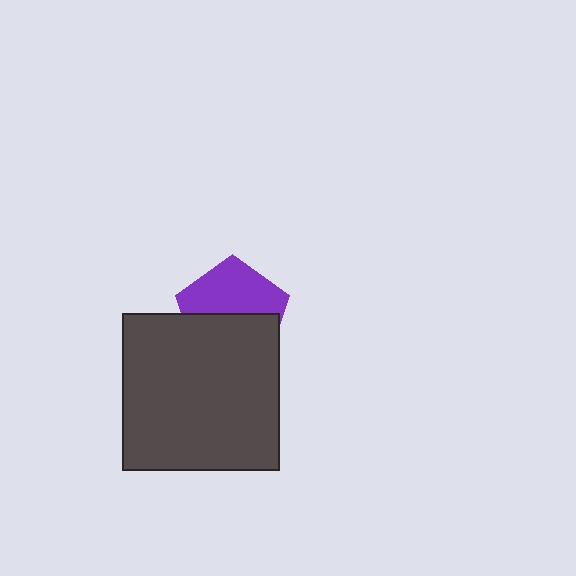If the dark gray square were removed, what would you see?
You would see the complete purple pentagon.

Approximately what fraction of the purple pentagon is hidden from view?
Roughly 50% of the purple pentagon is hidden behind the dark gray square.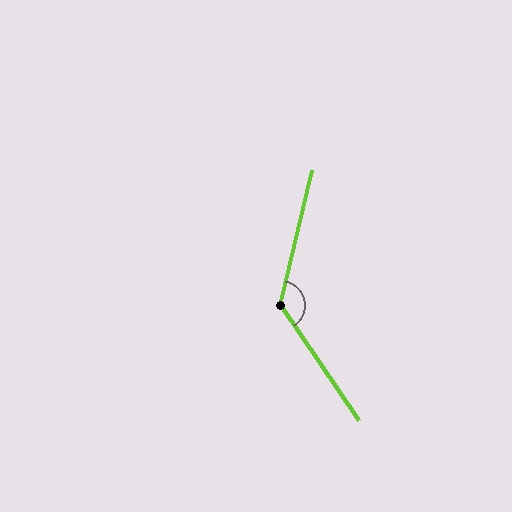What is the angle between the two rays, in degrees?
Approximately 132 degrees.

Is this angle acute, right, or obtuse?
It is obtuse.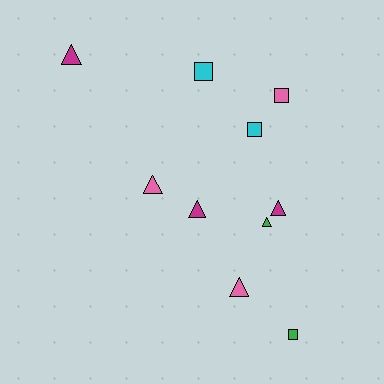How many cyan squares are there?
There are 2 cyan squares.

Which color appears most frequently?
Magenta, with 3 objects.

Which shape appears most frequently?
Triangle, with 6 objects.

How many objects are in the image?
There are 10 objects.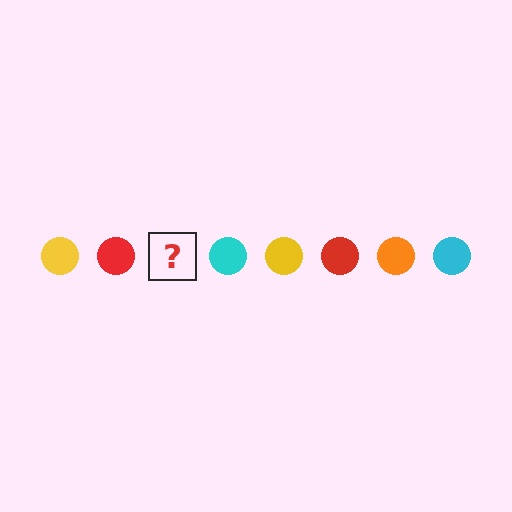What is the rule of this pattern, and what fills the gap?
The rule is that the pattern cycles through yellow, red, orange, cyan circles. The gap should be filled with an orange circle.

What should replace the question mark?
The question mark should be replaced with an orange circle.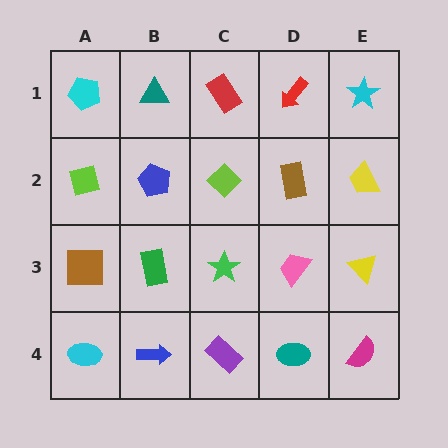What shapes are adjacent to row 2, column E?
A cyan star (row 1, column E), a yellow triangle (row 3, column E), a brown rectangle (row 2, column D).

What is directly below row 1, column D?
A brown rectangle.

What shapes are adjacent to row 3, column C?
A lime diamond (row 2, column C), a purple rectangle (row 4, column C), a green rectangle (row 3, column B), a pink trapezoid (row 3, column D).